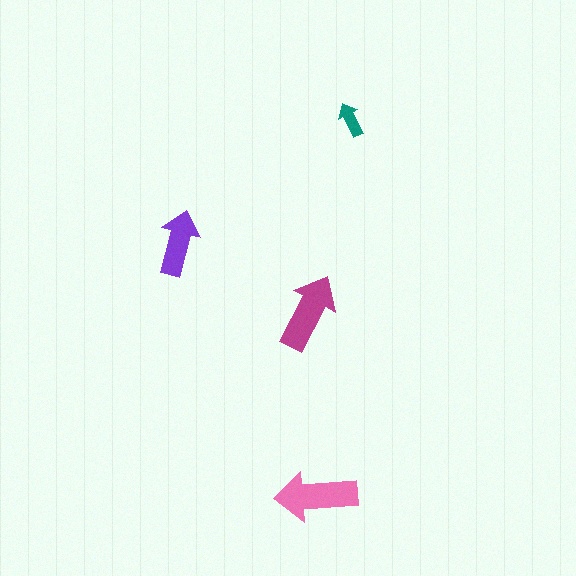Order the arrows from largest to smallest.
the pink one, the magenta one, the purple one, the teal one.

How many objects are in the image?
There are 4 objects in the image.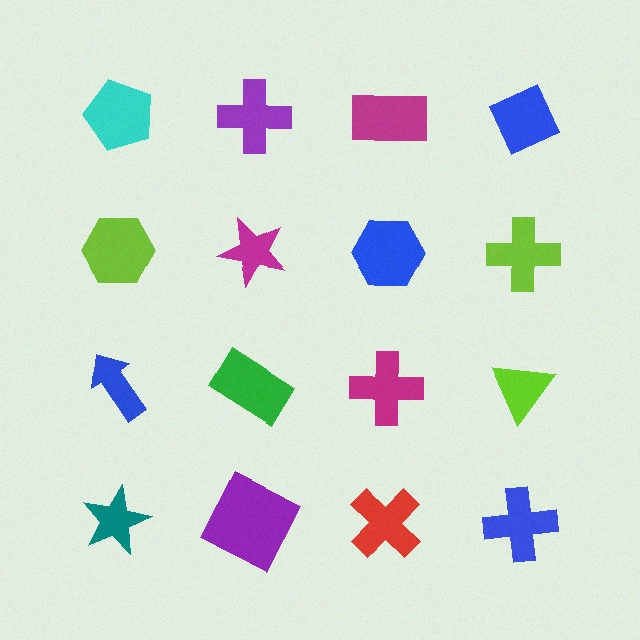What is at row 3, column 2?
A green rectangle.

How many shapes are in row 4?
4 shapes.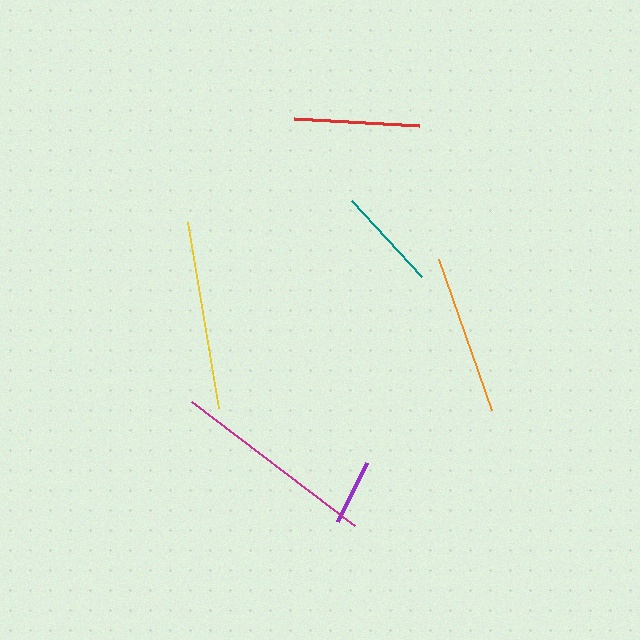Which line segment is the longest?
The magenta line is the longest at approximately 204 pixels.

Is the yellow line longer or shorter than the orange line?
The yellow line is longer than the orange line.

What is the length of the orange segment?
The orange segment is approximately 160 pixels long.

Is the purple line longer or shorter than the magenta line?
The magenta line is longer than the purple line.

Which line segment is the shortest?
The purple line is the shortest at approximately 66 pixels.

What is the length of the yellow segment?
The yellow segment is approximately 188 pixels long.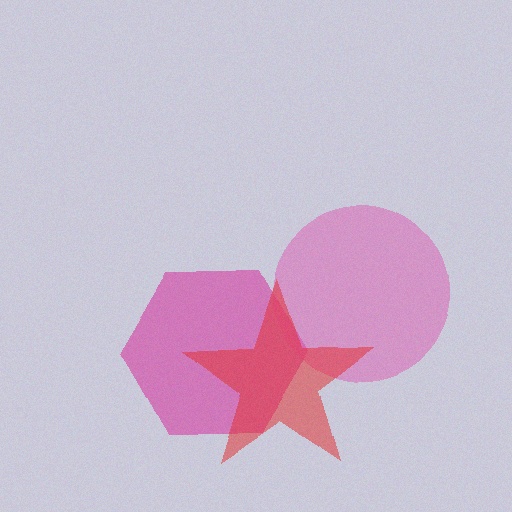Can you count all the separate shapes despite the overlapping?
Yes, there are 3 separate shapes.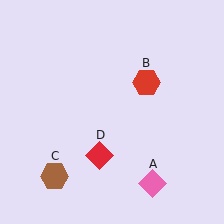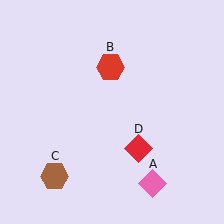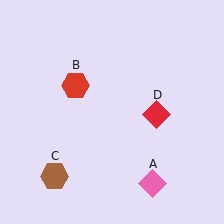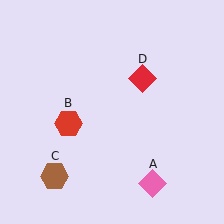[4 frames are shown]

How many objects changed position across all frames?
2 objects changed position: red hexagon (object B), red diamond (object D).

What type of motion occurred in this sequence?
The red hexagon (object B), red diamond (object D) rotated counterclockwise around the center of the scene.